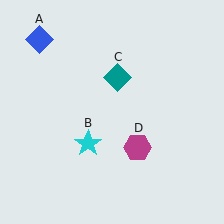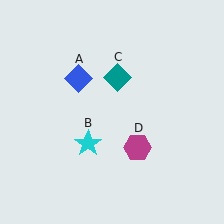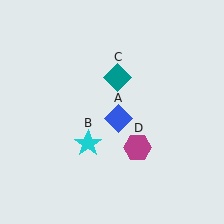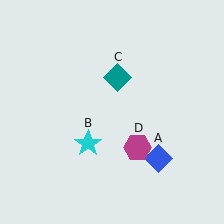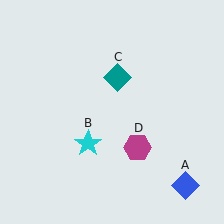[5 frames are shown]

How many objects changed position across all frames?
1 object changed position: blue diamond (object A).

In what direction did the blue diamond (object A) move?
The blue diamond (object A) moved down and to the right.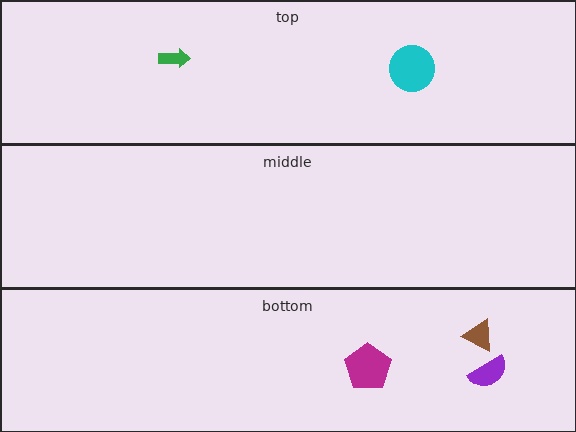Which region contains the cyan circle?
The top region.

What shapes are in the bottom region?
The purple semicircle, the brown triangle, the magenta pentagon.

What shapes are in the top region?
The green arrow, the cyan circle.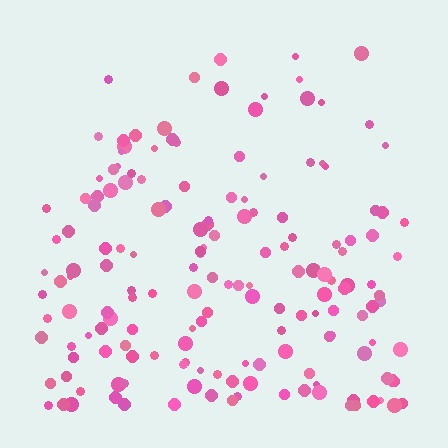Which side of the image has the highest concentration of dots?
The bottom.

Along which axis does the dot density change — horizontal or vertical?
Vertical.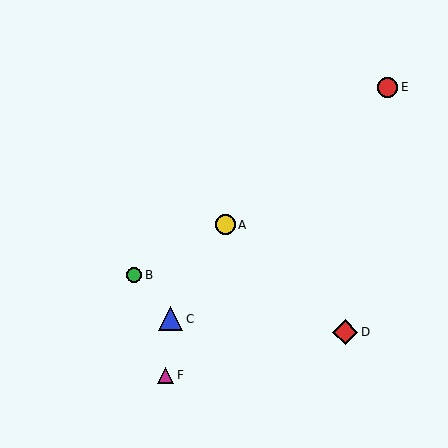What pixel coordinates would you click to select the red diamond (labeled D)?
Click at (345, 332) to select the red diamond D.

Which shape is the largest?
The red diamond (labeled D) is the largest.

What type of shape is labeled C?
Shape C is a blue triangle.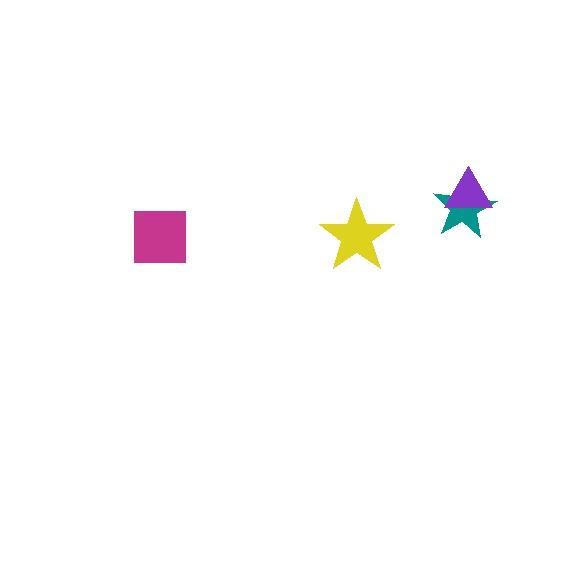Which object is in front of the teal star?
The purple triangle is in front of the teal star.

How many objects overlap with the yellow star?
0 objects overlap with the yellow star.